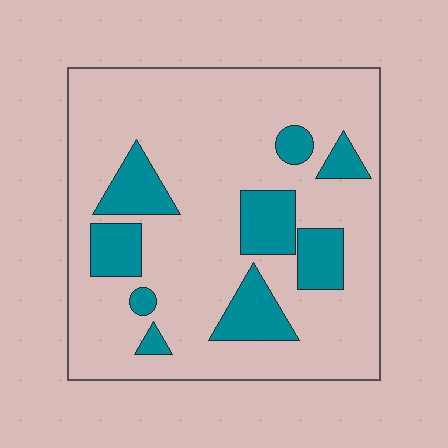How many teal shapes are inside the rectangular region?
9.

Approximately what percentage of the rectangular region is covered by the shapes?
Approximately 20%.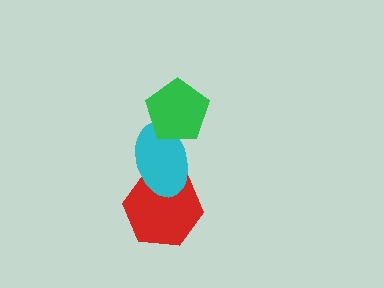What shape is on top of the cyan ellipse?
The green pentagon is on top of the cyan ellipse.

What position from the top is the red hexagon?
The red hexagon is 3rd from the top.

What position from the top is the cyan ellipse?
The cyan ellipse is 2nd from the top.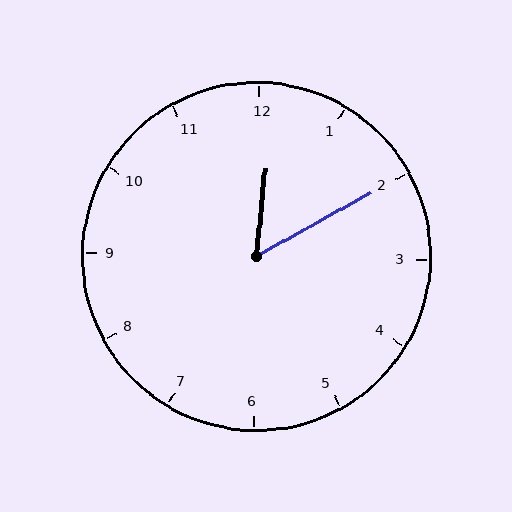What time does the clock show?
12:10.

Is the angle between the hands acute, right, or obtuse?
It is acute.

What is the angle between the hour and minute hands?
Approximately 55 degrees.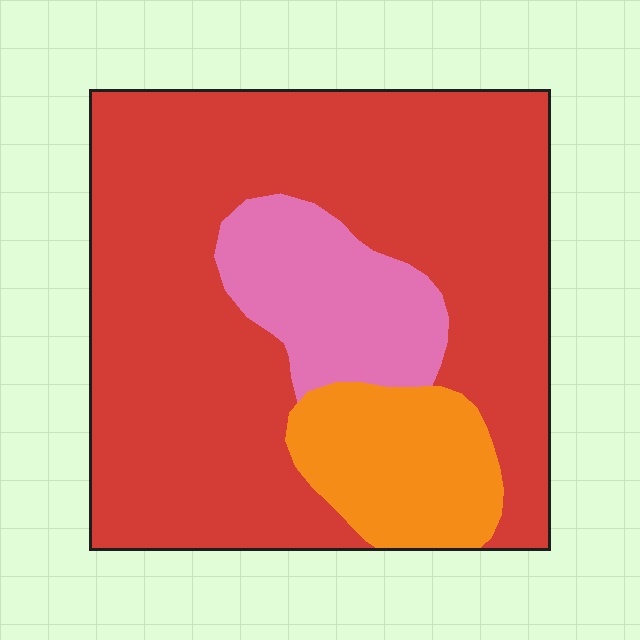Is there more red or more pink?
Red.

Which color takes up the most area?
Red, at roughly 70%.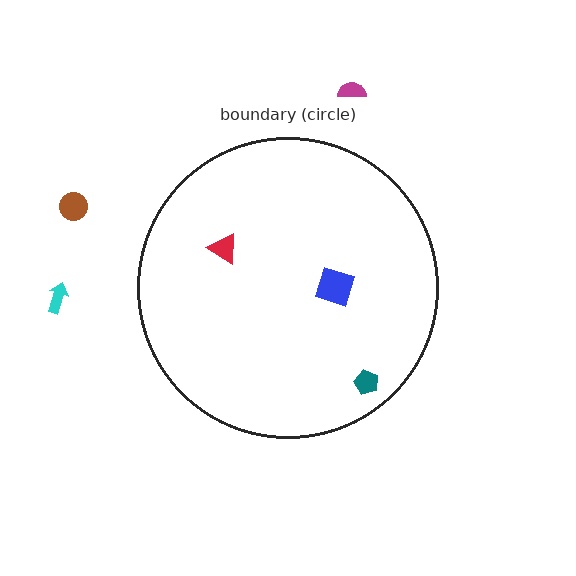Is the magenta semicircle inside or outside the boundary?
Outside.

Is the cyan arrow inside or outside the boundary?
Outside.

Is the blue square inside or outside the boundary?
Inside.